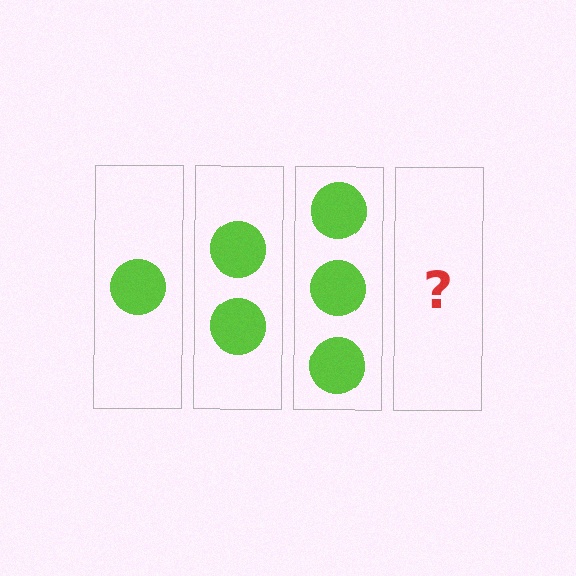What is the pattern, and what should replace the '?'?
The pattern is that each step adds one more circle. The '?' should be 4 circles.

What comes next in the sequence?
The next element should be 4 circles.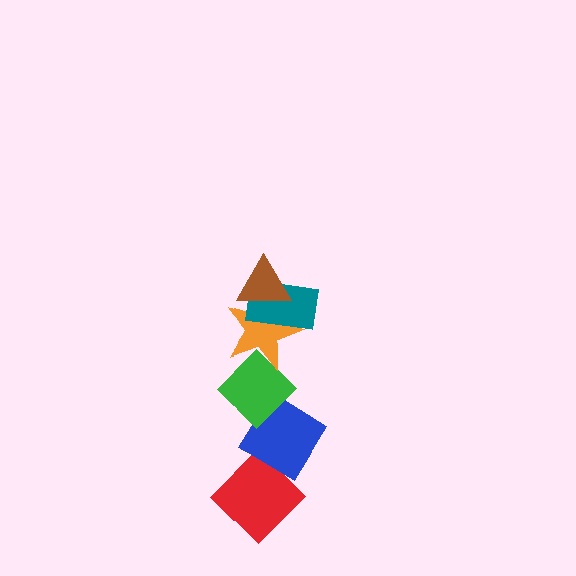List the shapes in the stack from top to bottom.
From top to bottom: the brown triangle, the teal rectangle, the orange star, the green diamond, the blue diamond, the red diamond.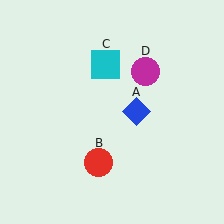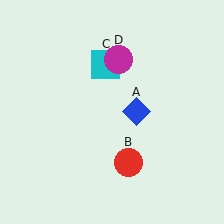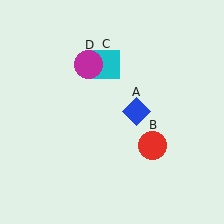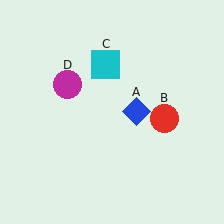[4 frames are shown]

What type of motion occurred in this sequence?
The red circle (object B), magenta circle (object D) rotated counterclockwise around the center of the scene.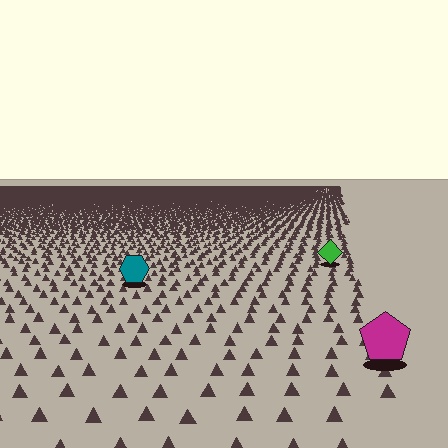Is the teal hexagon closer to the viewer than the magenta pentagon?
No. The magenta pentagon is closer — you can tell from the texture gradient: the ground texture is coarser near it.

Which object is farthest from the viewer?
The green diamond is farthest from the viewer. It appears smaller and the ground texture around it is denser.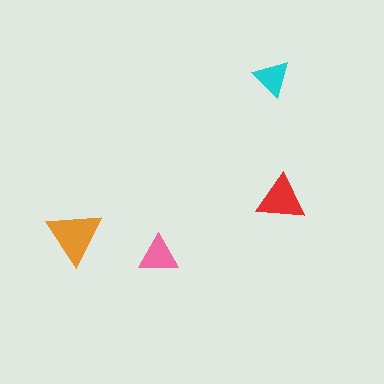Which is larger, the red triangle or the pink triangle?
The red one.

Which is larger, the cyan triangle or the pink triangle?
The pink one.